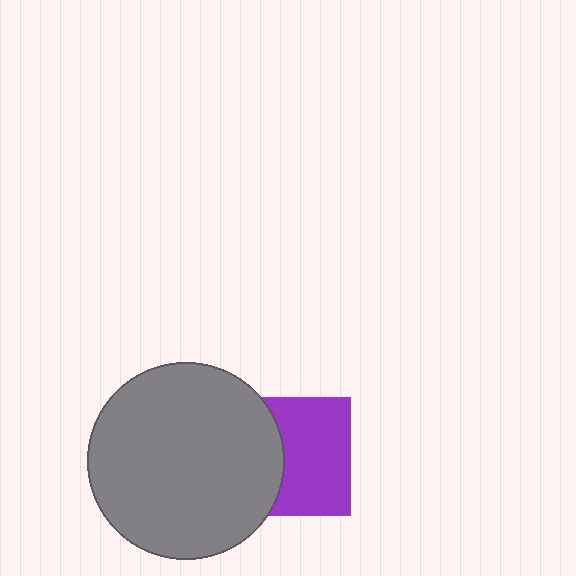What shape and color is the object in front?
The object in front is a gray circle.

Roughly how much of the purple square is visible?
About half of it is visible (roughly 61%).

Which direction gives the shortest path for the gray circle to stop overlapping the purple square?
Moving left gives the shortest separation.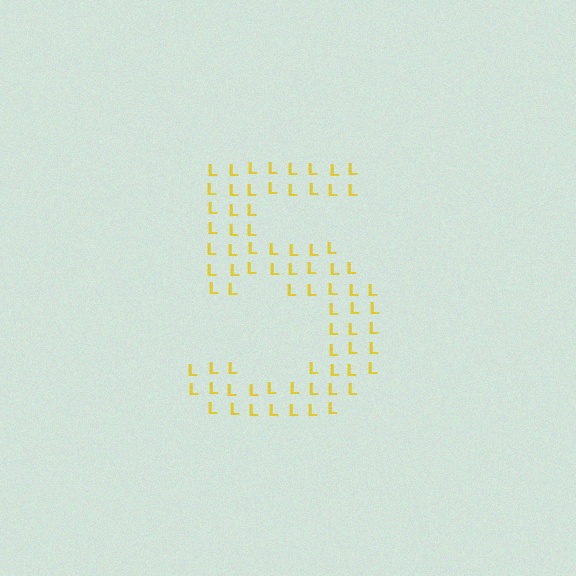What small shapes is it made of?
It is made of small letter L's.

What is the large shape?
The large shape is the digit 5.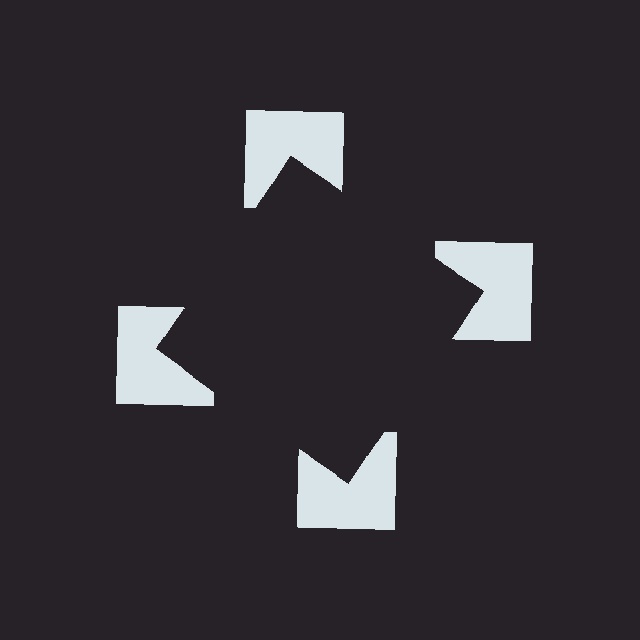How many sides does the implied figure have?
4 sides.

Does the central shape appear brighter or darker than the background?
It typically appears slightly darker than the background, even though no actual brightness change is drawn.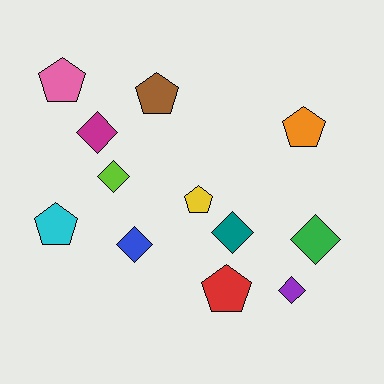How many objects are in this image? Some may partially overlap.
There are 12 objects.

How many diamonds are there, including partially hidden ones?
There are 6 diamonds.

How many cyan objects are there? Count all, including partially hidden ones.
There is 1 cyan object.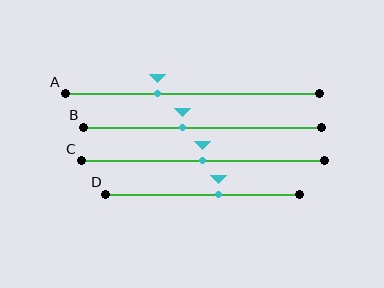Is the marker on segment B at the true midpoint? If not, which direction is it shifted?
No, the marker on segment B is shifted to the left by about 9% of the segment length.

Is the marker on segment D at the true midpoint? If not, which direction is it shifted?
No, the marker on segment D is shifted to the right by about 8% of the segment length.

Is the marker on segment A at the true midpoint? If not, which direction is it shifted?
No, the marker on segment A is shifted to the left by about 14% of the segment length.